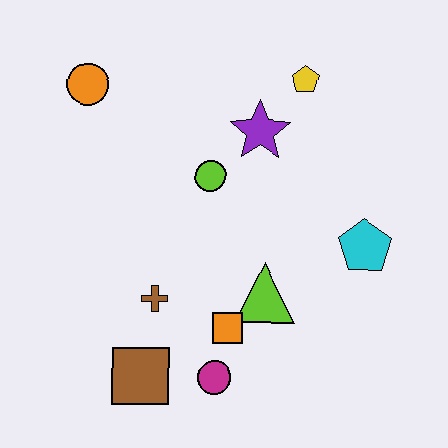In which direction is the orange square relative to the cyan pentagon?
The orange square is to the left of the cyan pentagon.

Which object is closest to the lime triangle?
The orange square is closest to the lime triangle.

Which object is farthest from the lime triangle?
The orange circle is farthest from the lime triangle.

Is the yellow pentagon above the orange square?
Yes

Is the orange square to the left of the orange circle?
No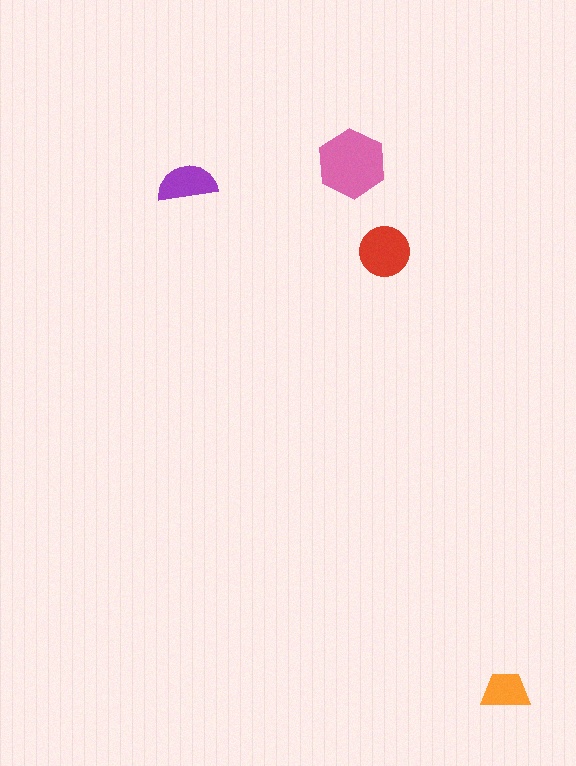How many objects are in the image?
There are 4 objects in the image.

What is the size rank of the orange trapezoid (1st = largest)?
4th.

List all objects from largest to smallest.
The pink hexagon, the red circle, the purple semicircle, the orange trapezoid.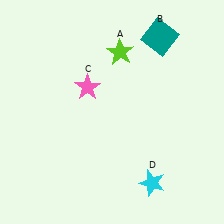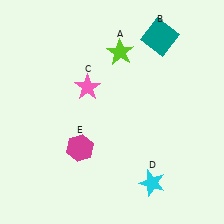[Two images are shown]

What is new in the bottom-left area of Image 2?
A magenta hexagon (E) was added in the bottom-left area of Image 2.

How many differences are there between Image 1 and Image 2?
There is 1 difference between the two images.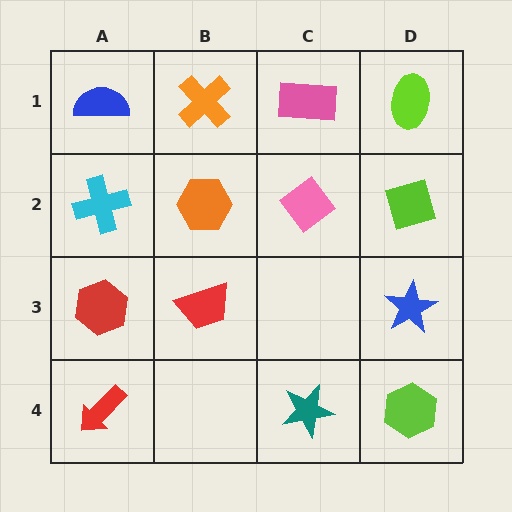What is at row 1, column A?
A blue semicircle.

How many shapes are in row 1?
4 shapes.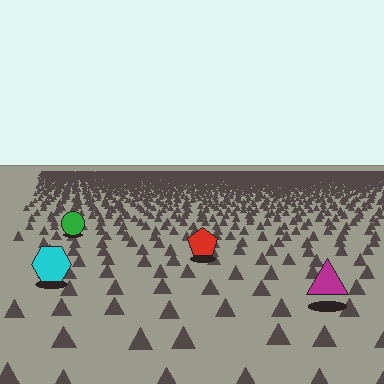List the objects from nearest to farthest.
From nearest to farthest: the magenta triangle, the cyan hexagon, the red pentagon, the green circle.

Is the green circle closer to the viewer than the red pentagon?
No. The red pentagon is closer — you can tell from the texture gradient: the ground texture is coarser near it.